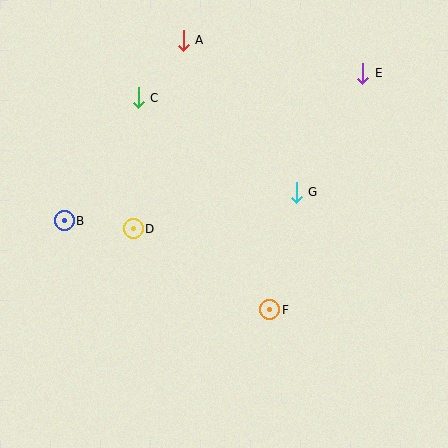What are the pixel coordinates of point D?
Point D is at (133, 229).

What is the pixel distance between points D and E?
The distance between D and E is 277 pixels.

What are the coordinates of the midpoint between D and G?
The midpoint between D and G is at (215, 210).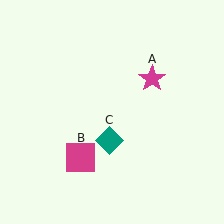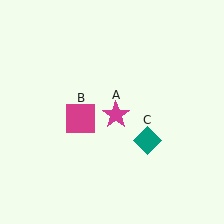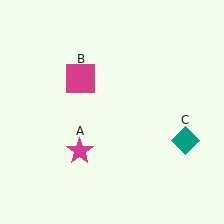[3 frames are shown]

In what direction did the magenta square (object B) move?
The magenta square (object B) moved up.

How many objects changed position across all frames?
3 objects changed position: magenta star (object A), magenta square (object B), teal diamond (object C).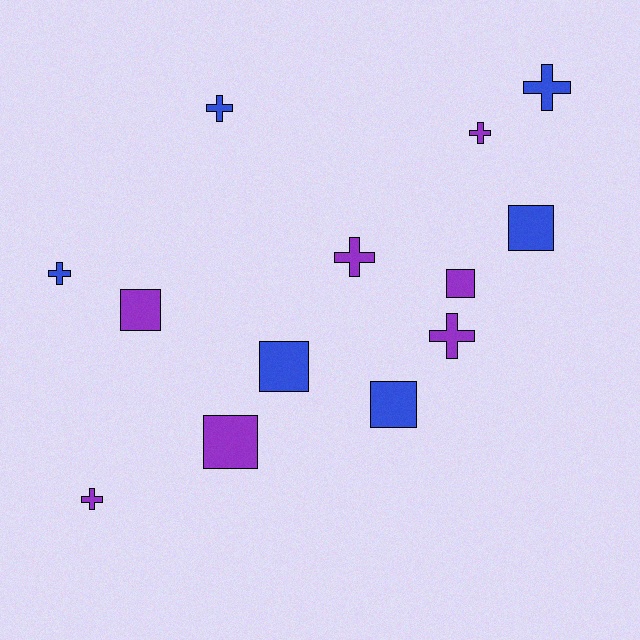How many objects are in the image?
There are 13 objects.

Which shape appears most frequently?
Cross, with 7 objects.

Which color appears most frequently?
Purple, with 7 objects.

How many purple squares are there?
There are 3 purple squares.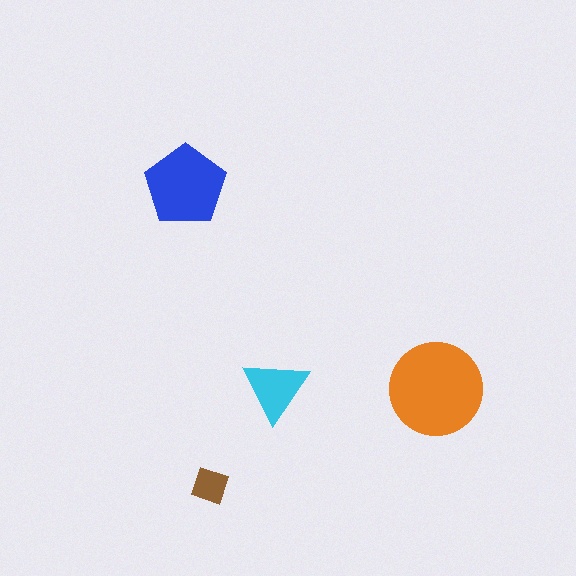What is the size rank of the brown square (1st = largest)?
4th.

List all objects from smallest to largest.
The brown square, the cyan triangle, the blue pentagon, the orange circle.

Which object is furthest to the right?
The orange circle is rightmost.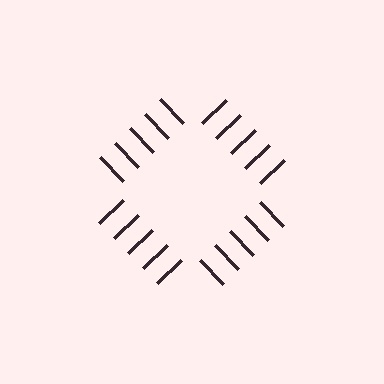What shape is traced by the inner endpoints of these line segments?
An illusory square — the line segments terminate on its edges but no continuous stroke is drawn.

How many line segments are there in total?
20 — 5 along each of the 4 edges.